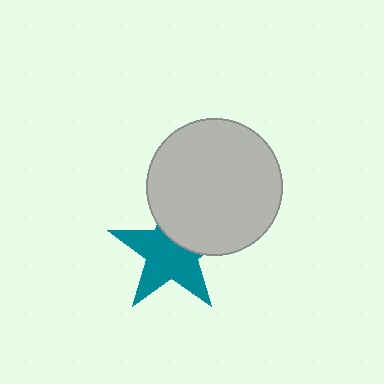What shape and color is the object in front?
The object in front is a light gray circle.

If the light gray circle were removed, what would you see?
You would see the complete teal star.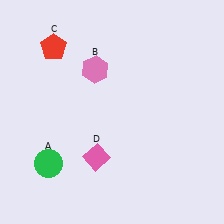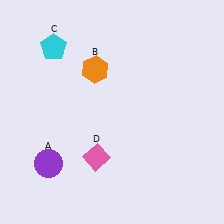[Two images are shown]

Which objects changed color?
A changed from green to purple. B changed from pink to orange. C changed from red to cyan.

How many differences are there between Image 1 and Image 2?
There are 3 differences between the two images.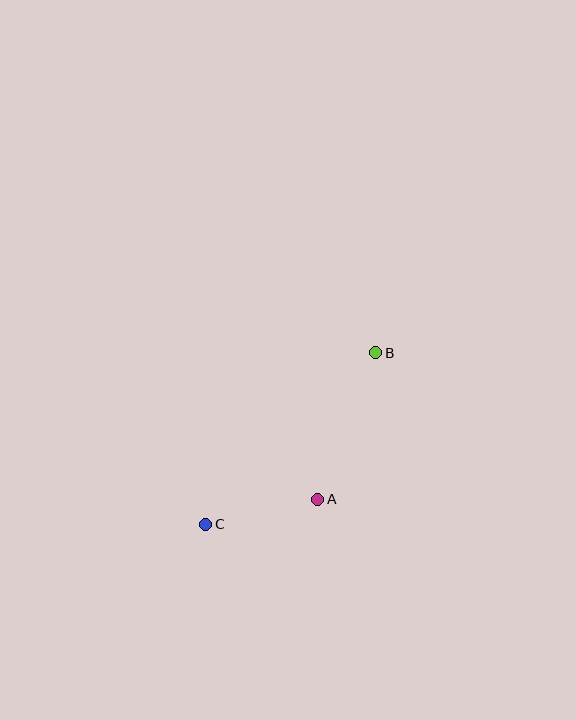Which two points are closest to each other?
Points A and C are closest to each other.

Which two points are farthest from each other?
Points B and C are farthest from each other.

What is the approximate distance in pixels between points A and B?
The distance between A and B is approximately 158 pixels.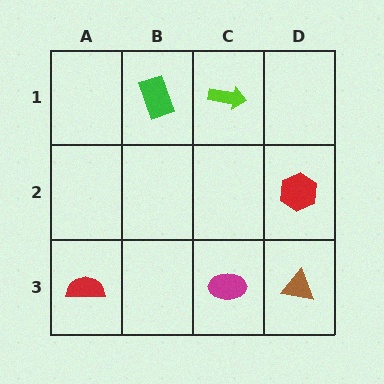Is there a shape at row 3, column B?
No, that cell is empty.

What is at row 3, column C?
A magenta ellipse.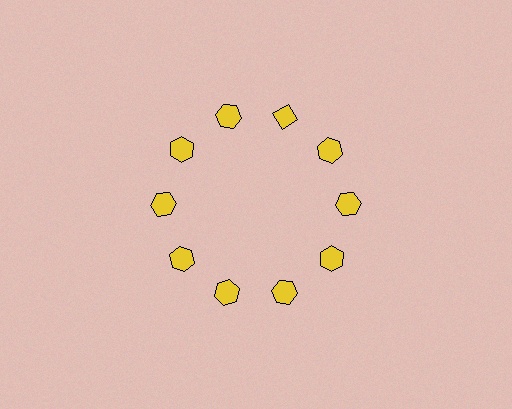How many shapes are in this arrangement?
There are 10 shapes arranged in a ring pattern.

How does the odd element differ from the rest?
It has a different shape: diamond instead of hexagon.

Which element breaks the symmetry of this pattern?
The yellow diamond at roughly the 1 o'clock position breaks the symmetry. All other shapes are yellow hexagons.